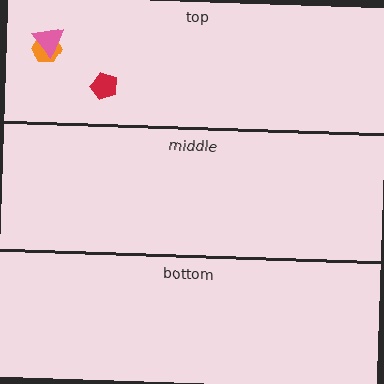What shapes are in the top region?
The red pentagon, the orange hexagon, the pink triangle.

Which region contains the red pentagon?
The top region.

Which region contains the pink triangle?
The top region.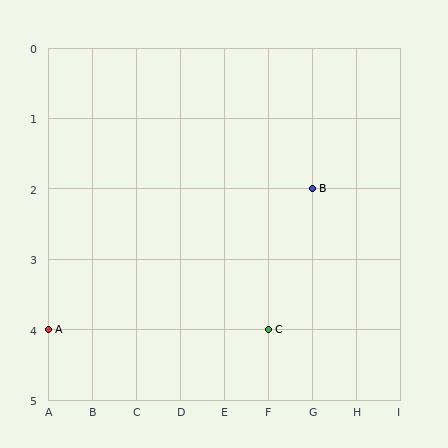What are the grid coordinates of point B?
Point B is at grid coordinates (G, 2).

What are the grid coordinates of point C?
Point C is at grid coordinates (F, 4).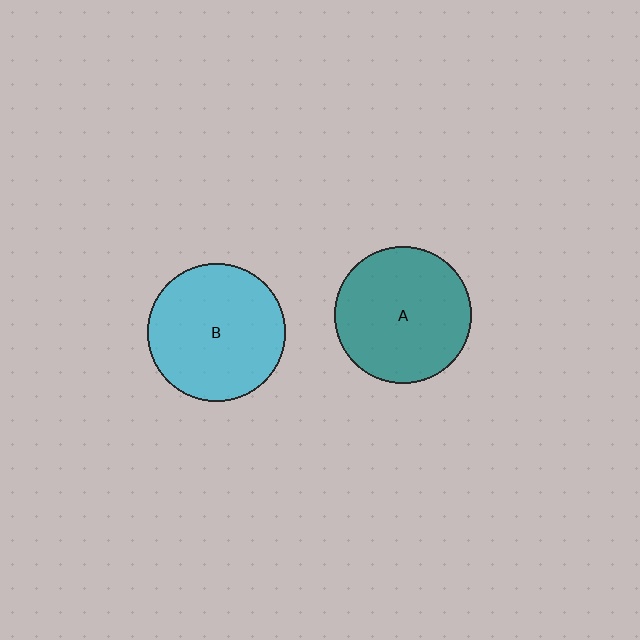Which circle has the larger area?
Circle B (cyan).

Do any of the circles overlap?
No, none of the circles overlap.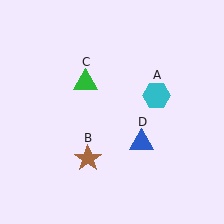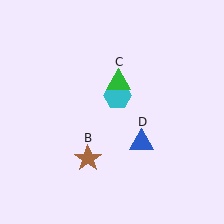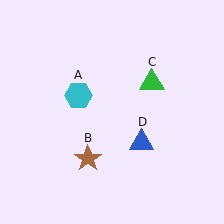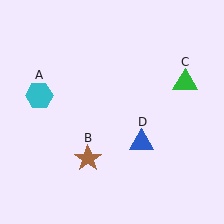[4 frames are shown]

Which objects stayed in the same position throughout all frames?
Brown star (object B) and blue triangle (object D) remained stationary.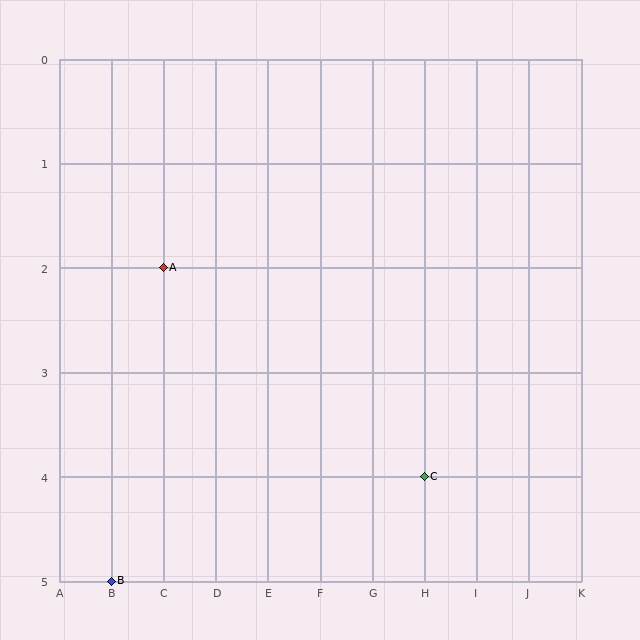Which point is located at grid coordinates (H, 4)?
Point C is at (H, 4).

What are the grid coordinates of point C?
Point C is at grid coordinates (H, 4).